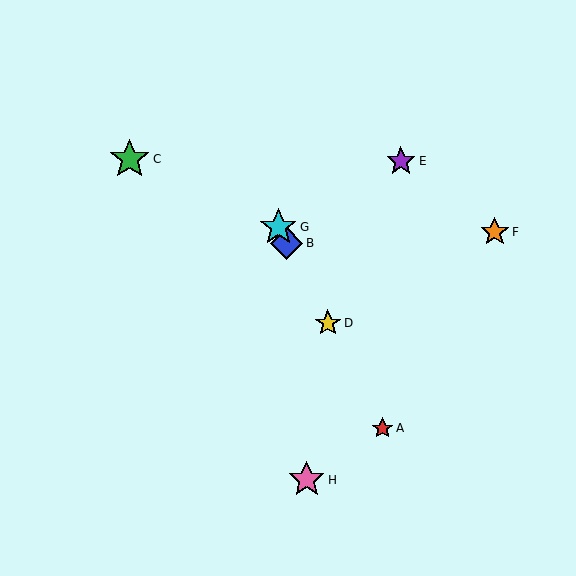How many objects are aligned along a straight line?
4 objects (A, B, D, G) are aligned along a straight line.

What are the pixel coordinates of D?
Object D is at (328, 323).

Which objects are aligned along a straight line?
Objects A, B, D, G are aligned along a straight line.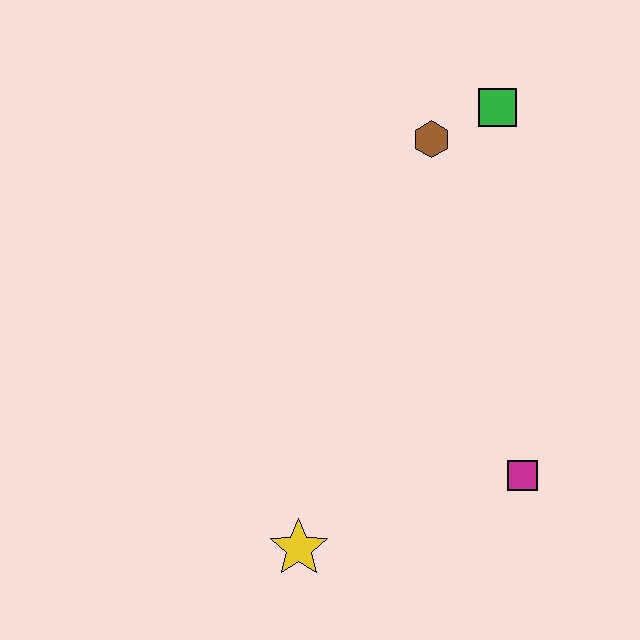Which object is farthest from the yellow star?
The green square is farthest from the yellow star.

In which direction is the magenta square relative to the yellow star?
The magenta square is to the right of the yellow star.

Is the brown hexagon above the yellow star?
Yes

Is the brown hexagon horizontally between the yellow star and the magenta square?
Yes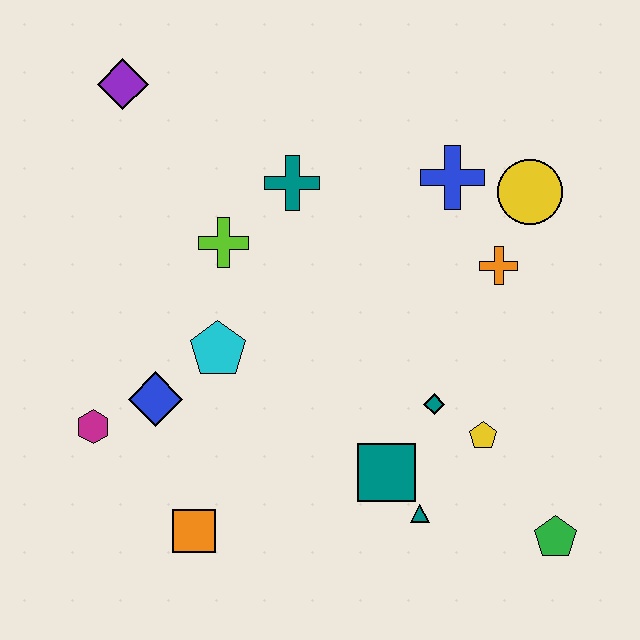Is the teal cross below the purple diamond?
Yes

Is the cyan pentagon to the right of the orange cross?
No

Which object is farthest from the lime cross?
The green pentagon is farthest from the lime cross.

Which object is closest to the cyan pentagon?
The blue diamond is closest to the cyan pentagon.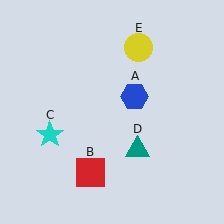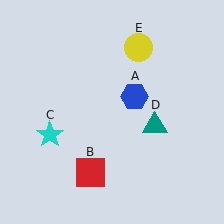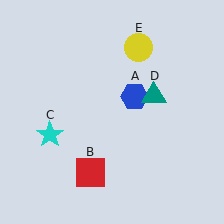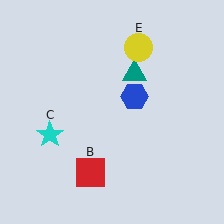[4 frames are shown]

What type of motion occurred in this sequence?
The teal triangle (object D) rotated counterclockwise around the center of the scene.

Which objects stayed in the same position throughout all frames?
Blue hexagon (object A) and red square (object B) and cyan star (object C) and yellow circle (object E) remained stationary.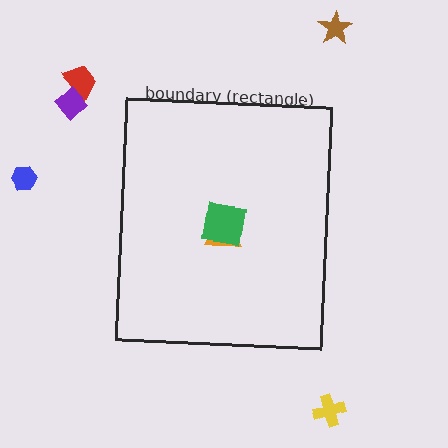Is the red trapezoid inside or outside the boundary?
Outside.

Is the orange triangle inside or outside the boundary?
Inside.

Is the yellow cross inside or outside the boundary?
Outside.